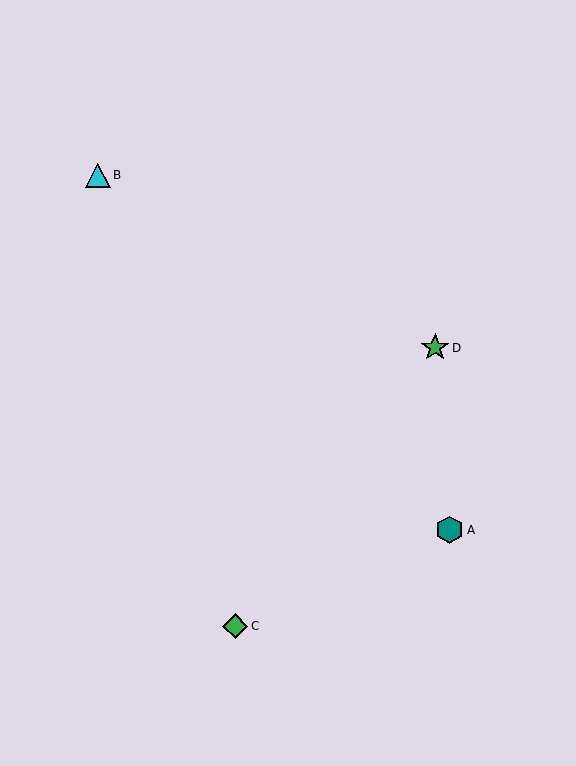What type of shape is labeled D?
Shape D is a green star.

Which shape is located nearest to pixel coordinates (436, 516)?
The teal hexagon (labeled A) at (450, 530) is nearest to that location.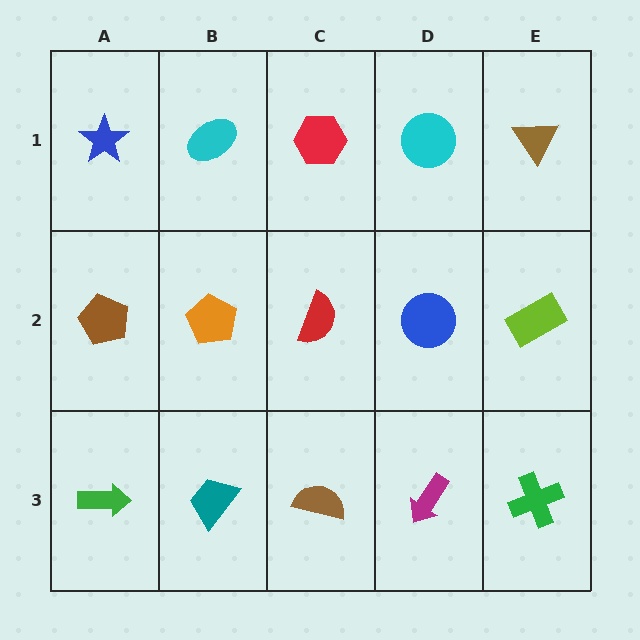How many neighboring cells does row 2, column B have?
4.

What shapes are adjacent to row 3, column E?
A lime rectangle (row 2, column E), a magenta arrow (row 3, column D).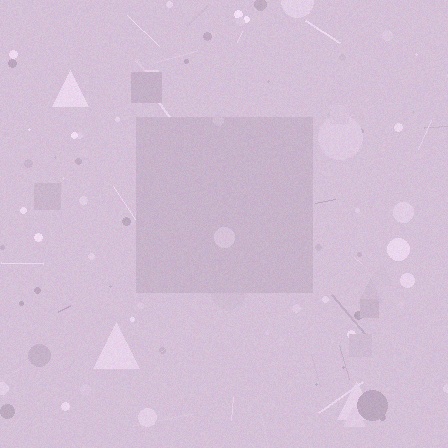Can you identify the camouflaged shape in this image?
The camouflaged shape is a square.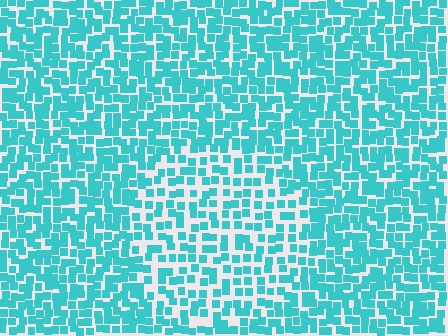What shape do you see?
I see a circle.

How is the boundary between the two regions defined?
The boundary is defined by a change in element density (approximately 1.7x ratio). All elements are the same color, size, and shape.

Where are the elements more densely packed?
The elements are more densely packed outside the circle boundary.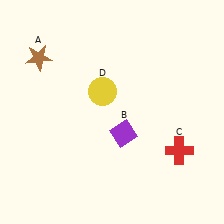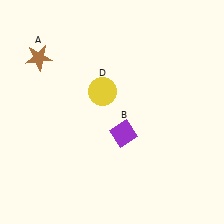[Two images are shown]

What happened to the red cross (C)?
The red cross (C) was removed in Image 2. It was in the bottom-right area of Image 1.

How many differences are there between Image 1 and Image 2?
There is 1 difference between the two images.